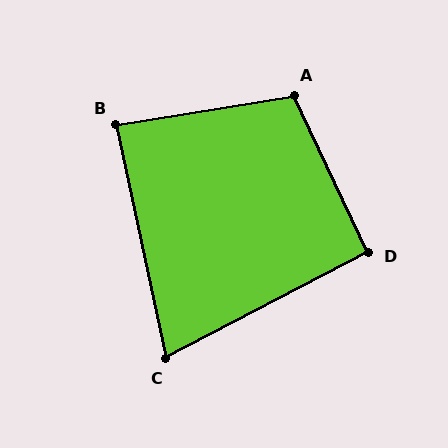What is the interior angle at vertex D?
Approximately 93 degrees (approximately right).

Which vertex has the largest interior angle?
A, at approximately 106 degrees.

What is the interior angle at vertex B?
Approximately 87 degrees (approximately right).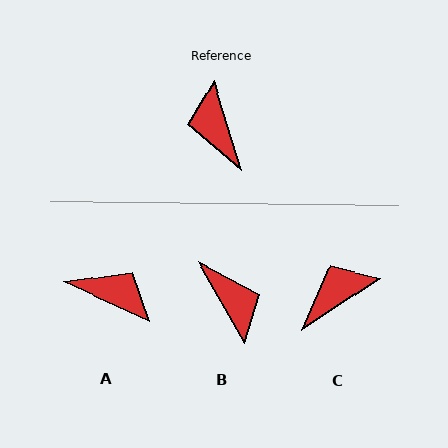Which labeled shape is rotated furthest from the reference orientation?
B, about 167 degrees away.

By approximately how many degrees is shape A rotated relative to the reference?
Approximately 132 degrees clockwise.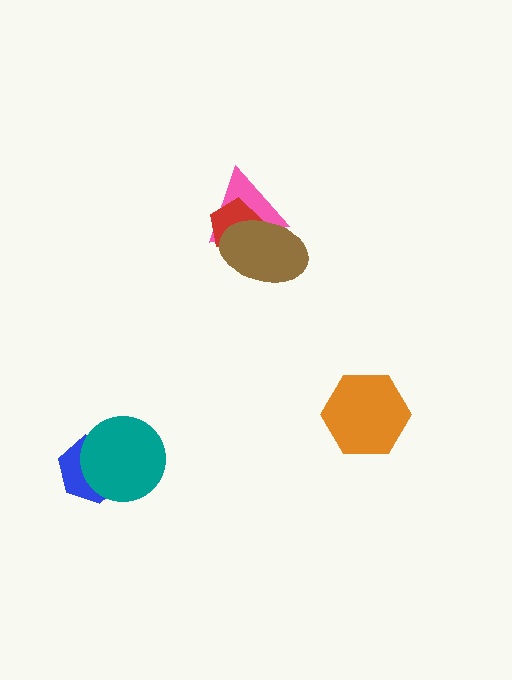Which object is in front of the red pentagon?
The brown ellipse is in front of the red pentagon.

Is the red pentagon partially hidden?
Yes, it is partially covered by another shape.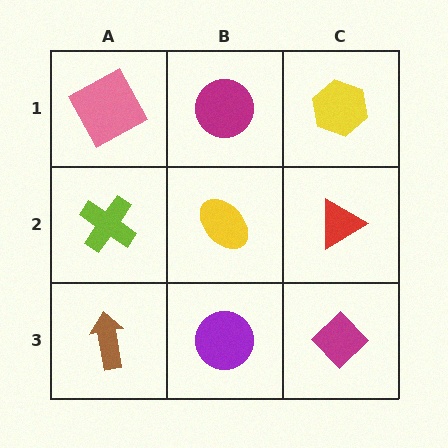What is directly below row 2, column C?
A magenta diamond.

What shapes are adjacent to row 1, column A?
A lime cross (row 2, column A), a magenta circle (row 1, column B).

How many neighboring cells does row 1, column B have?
3.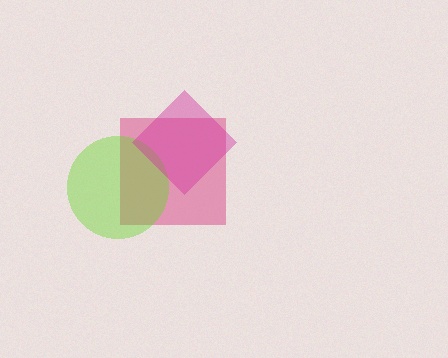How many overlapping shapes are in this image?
There are 3 overlapping shapes in the image.